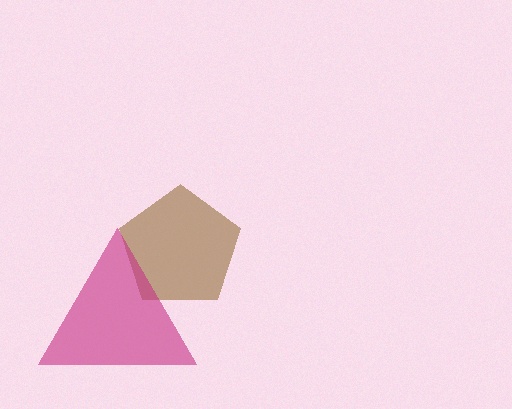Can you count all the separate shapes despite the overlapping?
Yes, there are 2 separate shapes.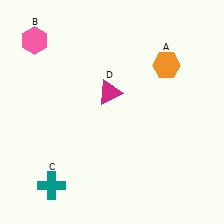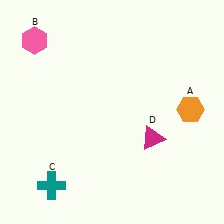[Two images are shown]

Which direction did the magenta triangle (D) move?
The magenta triangle (D) moved down.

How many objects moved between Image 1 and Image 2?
2 objects moved between the two images.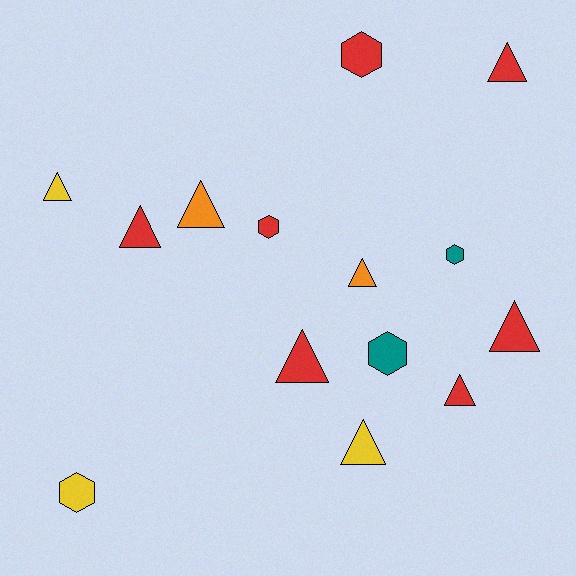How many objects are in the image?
There are 14 objects.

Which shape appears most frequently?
Triangle, with 9 objects.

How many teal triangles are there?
There are no teal triangles.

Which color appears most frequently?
Red, with 7 objects.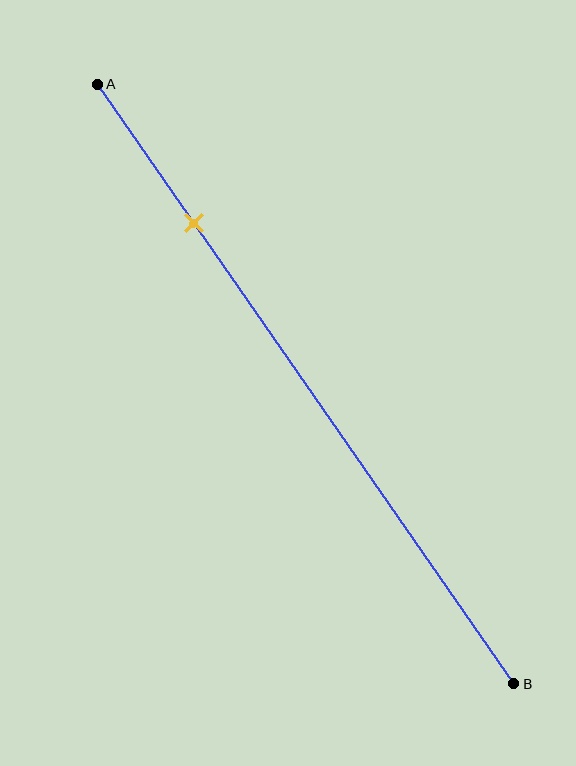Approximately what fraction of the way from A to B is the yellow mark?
The yellow mark is approximately 25% of the way from A to B.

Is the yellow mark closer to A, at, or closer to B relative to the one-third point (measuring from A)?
The yellow mark is closer to point A than the one-third point of segment AB.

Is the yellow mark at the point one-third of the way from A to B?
No, the mark is at about 25% from A, not at the 33% one-third point.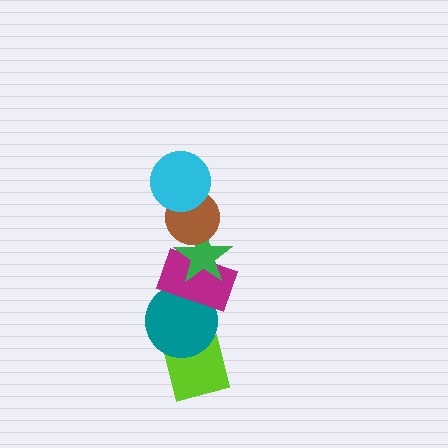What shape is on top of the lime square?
The teal circle is on top of the lime square.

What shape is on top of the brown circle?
The cyan circle is on top of the brown circle.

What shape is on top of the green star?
The brown circle is on top of the green star.